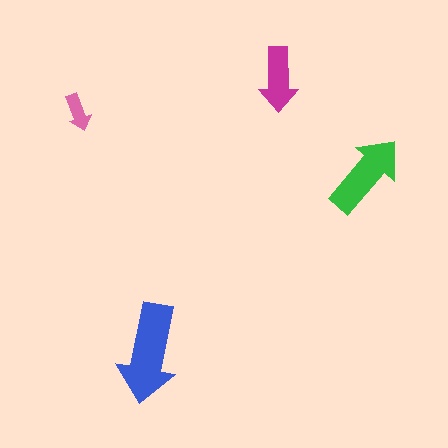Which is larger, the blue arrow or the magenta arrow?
The blue one.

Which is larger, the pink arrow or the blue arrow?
The blue one.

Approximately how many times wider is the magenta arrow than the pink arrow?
About 1.5 times wider.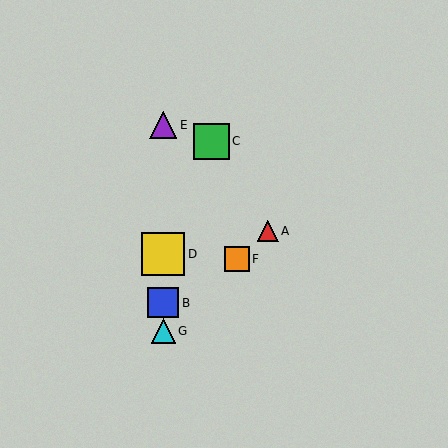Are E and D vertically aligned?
Yes, both are at x≈163.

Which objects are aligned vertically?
Objects B, D, E, G are aligned vertically.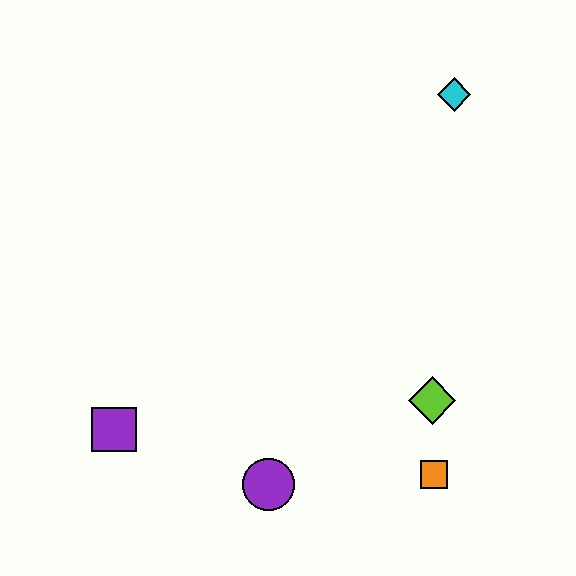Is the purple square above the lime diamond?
No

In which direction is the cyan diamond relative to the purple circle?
The cyan diamond is above the purple circle.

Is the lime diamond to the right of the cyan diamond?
No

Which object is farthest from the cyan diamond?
The purple square is farthest from the cyan diamond.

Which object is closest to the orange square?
The lime diamond is closest to the orange square.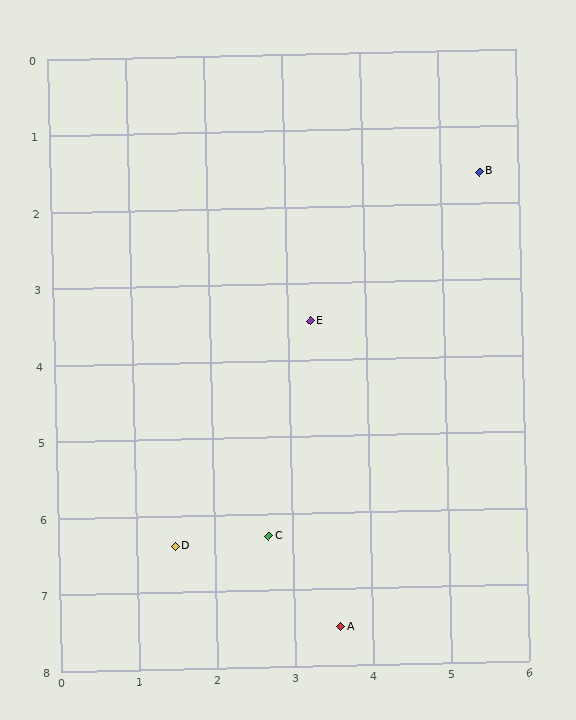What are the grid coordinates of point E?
Point E is at approximately (3.3, 3.5).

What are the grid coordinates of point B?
Point B is at approximately (5.5, 1.6).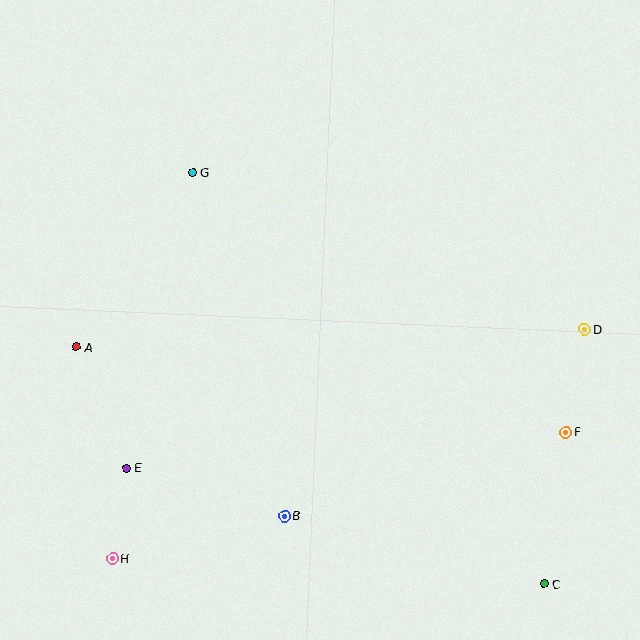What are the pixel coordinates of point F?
Point F is at (566, 432).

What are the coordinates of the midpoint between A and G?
The midpoint between A and G is at (134, 260).